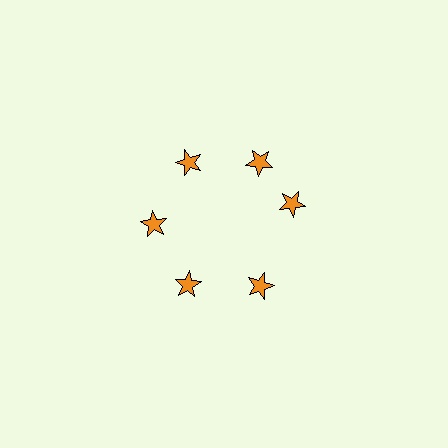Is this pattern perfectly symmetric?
No. The 6 orange stars are arranged in a ring, but one element near the 3 o'clock position is rotated out of alignment along the ring, breaking the 6-fold rotational symmetry.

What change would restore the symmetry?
The symmetry would be restored by rotating it back into even spacing with its neighbors so that all 6 stars sit at equal angles and equal distance from the center.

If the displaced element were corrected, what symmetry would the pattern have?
It would have 6-fold rotational symmetry — the pattern would map onto itself every 60 degrees.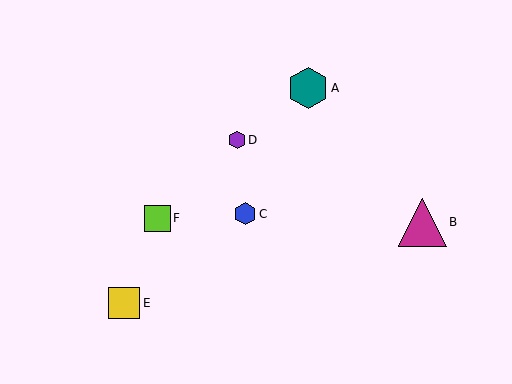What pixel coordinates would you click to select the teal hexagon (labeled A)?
Click at (308, 88) to select the teal hexagon A.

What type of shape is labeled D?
Shape D is a purple hexagon.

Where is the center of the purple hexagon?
The center of the purple hexagon is at (237, 140).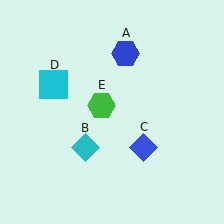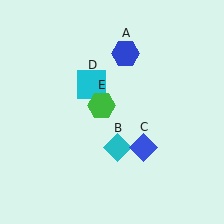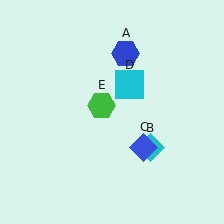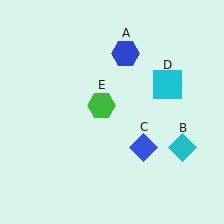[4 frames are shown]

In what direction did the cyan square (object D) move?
The cyan square (object D) moved right.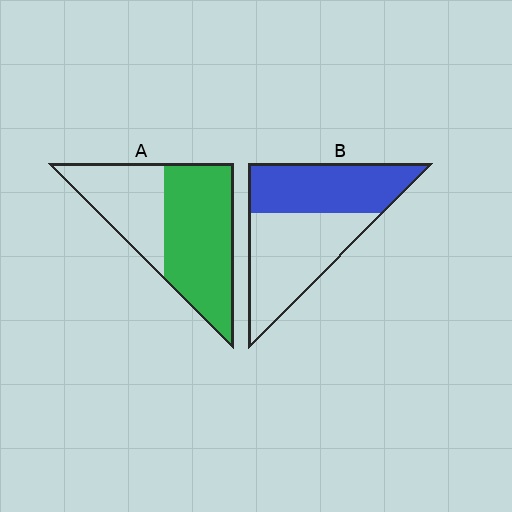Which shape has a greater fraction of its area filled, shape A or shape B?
Shape A.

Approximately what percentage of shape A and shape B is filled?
A is approximately 60% and B is approximately 45%.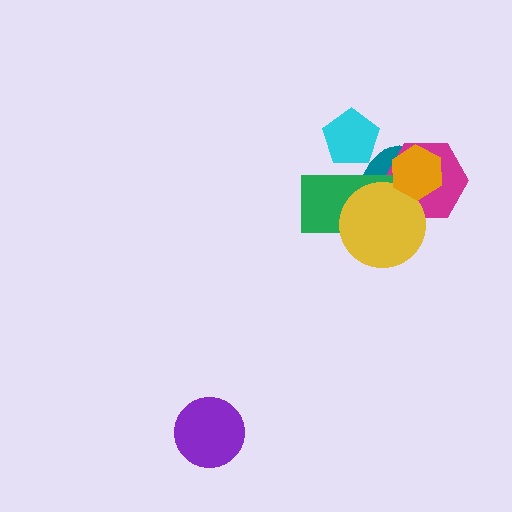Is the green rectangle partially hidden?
Yes, it is partially covered by another shape.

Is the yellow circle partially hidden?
Yes, it is partially covered by another shape.